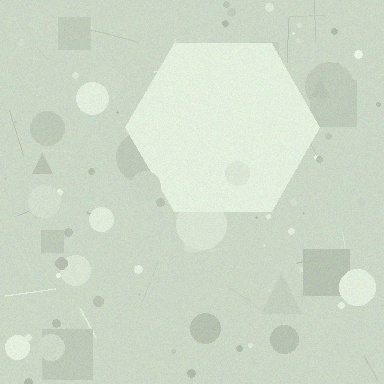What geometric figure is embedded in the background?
A hexagon is embedded in the background.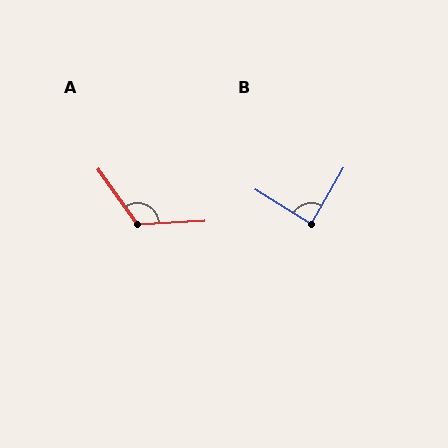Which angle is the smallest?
B, at approximately 89 degrees.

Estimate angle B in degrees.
Approximately 89 degrees.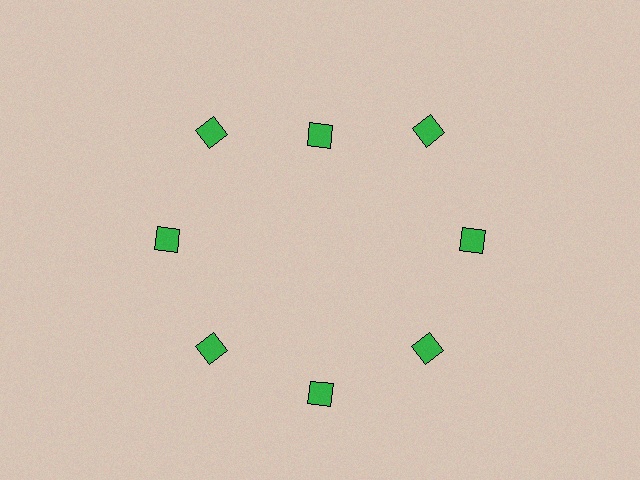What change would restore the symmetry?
The symmetry would be restored by moving it outward, back onto the ring so that all 8 diamonds sit at equal angles and equal distance from the center.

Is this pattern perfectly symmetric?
No. The 8 green diamonds are arranged in a ring, but one element near the 12 o'clock position is pulled inward toward the center, breaking the 8-fold rotational symmetry.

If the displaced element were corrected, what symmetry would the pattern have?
It would have 8-fold rotational symmetry — the pattern would map onto itself every 45 degrees.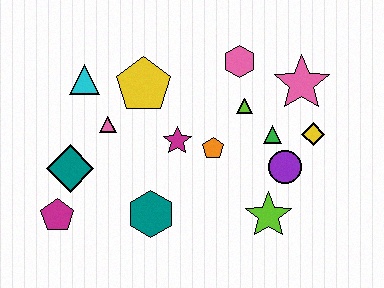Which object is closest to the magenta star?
The orange pentagon is closest to the magenta star.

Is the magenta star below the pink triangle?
Yes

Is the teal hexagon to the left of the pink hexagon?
Yes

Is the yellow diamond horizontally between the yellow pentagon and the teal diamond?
No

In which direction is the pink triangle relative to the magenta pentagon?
The pink triangle is above the magenta pentagon.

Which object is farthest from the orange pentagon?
The magenta pentagon is farthest from the orange pentagon.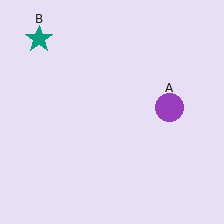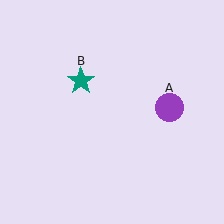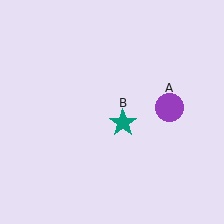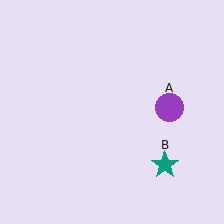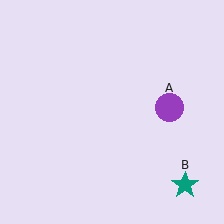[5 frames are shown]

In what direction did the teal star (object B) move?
The teal star (object B) moved down and to the right.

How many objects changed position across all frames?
1 object changed position: teal star (object B).